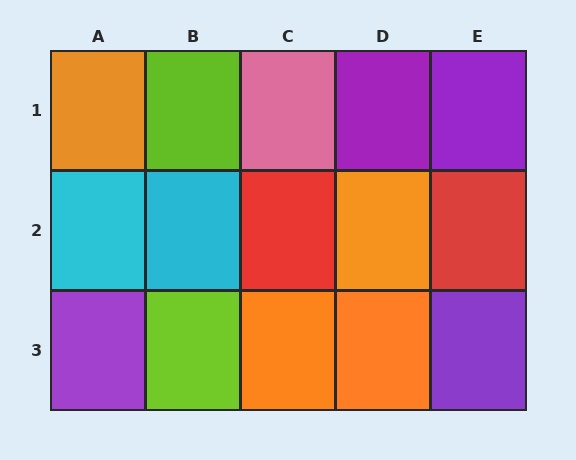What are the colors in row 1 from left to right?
Orange, lime, pink, purple, purple.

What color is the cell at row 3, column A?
Purple.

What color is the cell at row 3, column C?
Orange.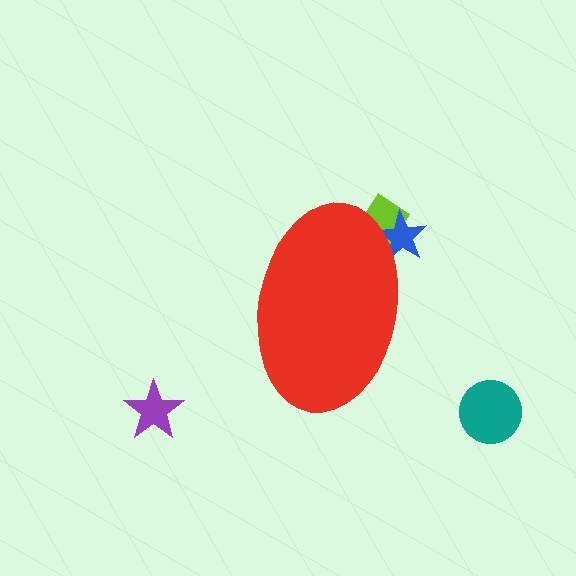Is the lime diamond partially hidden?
Yes, the lime diamond is partially hidden behind the red ellipse.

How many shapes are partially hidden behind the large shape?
2 shapes are partially hidden.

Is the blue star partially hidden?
Yes, the blue star is partially hidden behind the red ellipse.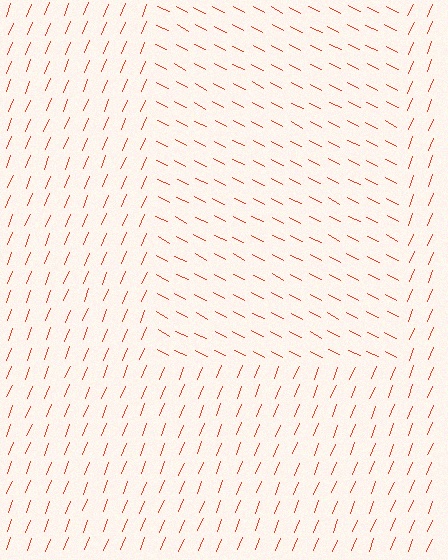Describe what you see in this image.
The image is filled with small red line segments. A rectangle region in the image has lines oriented differently from the surrounding lines, creating a visible texture boundary.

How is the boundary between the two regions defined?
The boundary is defined purely by a change in line orientation (approximately 85 degrees difference). All lines are the same color and thickness.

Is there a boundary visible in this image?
Yes, there is a texture boundary formed by a change in line orientation.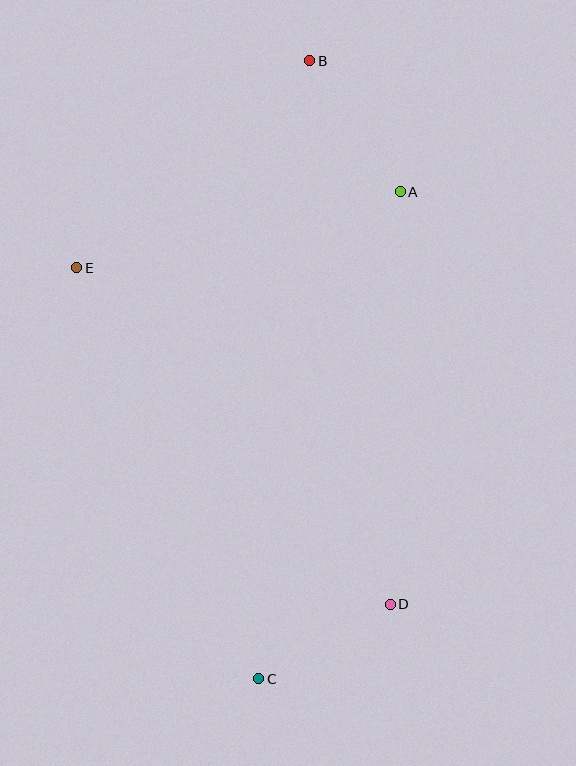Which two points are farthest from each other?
Points B and C are farthest from each other.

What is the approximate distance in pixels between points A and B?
The distance between A and B is approximately 159 pixels.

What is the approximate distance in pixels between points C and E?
The distance between C and E is approximately 450 pixels.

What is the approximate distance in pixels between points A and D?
The distance between A and D is approximately 413 pixels.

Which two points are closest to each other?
Points C and D are closest to each other.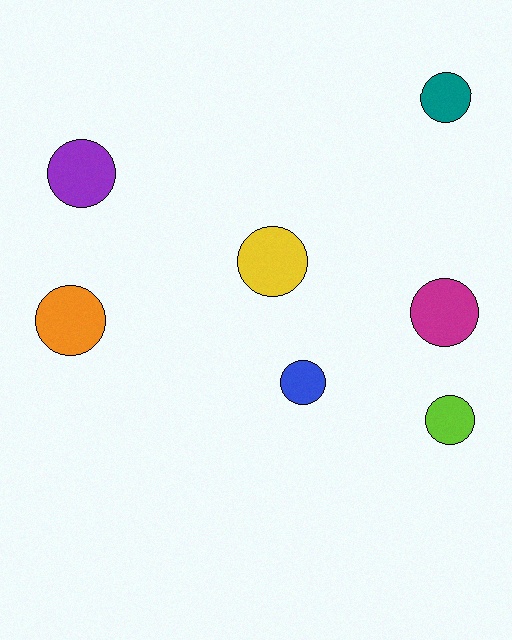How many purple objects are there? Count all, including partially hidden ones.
There is 1 purple object.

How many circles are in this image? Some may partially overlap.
There are 7 circles.